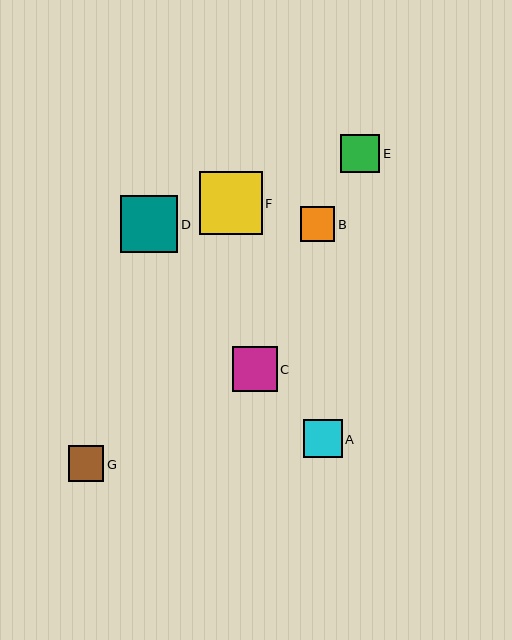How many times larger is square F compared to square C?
Square F is approximately 1.4 times the size of square C.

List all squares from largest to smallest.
From largest to smallest: F, D, C, E, A, G, B.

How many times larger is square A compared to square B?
Square A is approximately 1.1 times the size of square B.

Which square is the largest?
Square F is the largest with a size of approximately 63 pixels.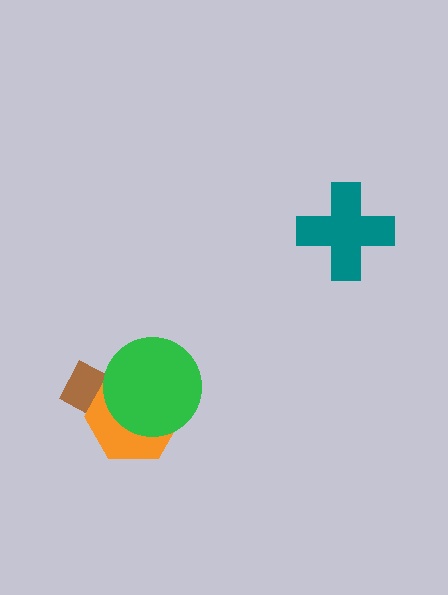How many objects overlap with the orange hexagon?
2 objects overlap with the orange hexagon.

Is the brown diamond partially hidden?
Yes, it is partially covered by another shape.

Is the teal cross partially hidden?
No, no other shape covers it.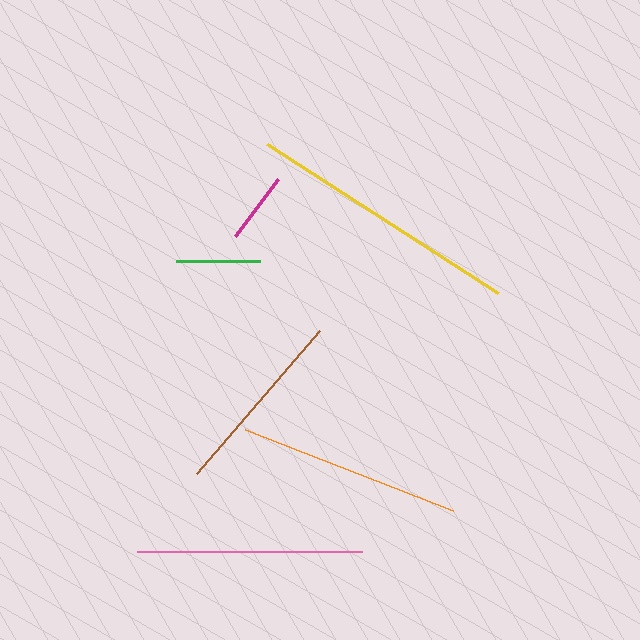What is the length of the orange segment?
The orange segment is approximately 224 pixels long.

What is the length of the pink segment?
The pink segment is approximately 225 pixels long.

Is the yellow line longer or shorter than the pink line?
The yellow line is longer than the pink line.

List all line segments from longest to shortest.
From longest to shortest: yellow, pink, orange, brown, green, magenta.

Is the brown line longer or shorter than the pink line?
The pink line is longer than the brown line.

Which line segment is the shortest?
The magenta line is the shortest at approximately 71 pixels.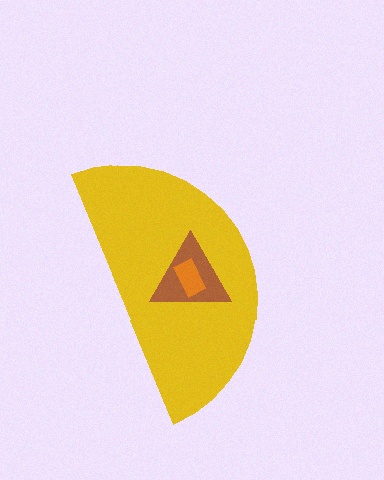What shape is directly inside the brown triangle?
The orange rectangle.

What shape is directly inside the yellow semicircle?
The brown triangle.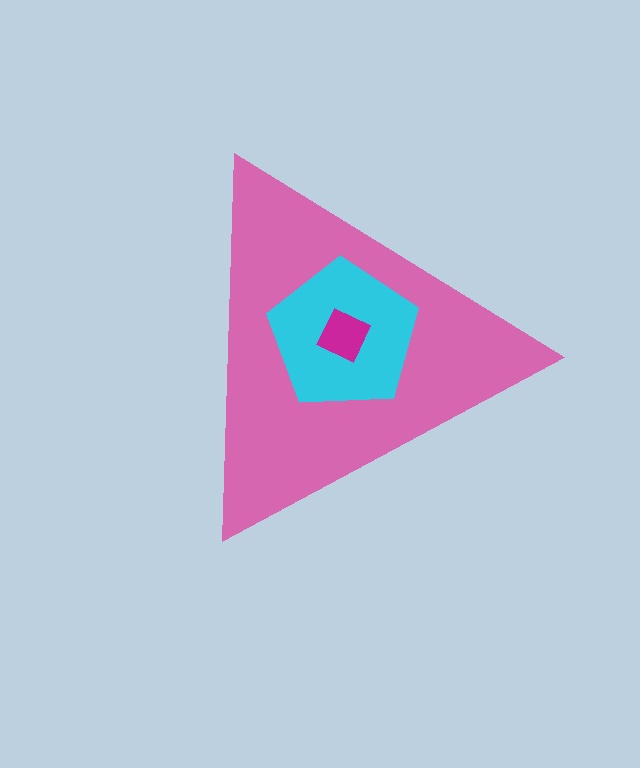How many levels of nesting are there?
3.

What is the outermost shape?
The pink triangle.